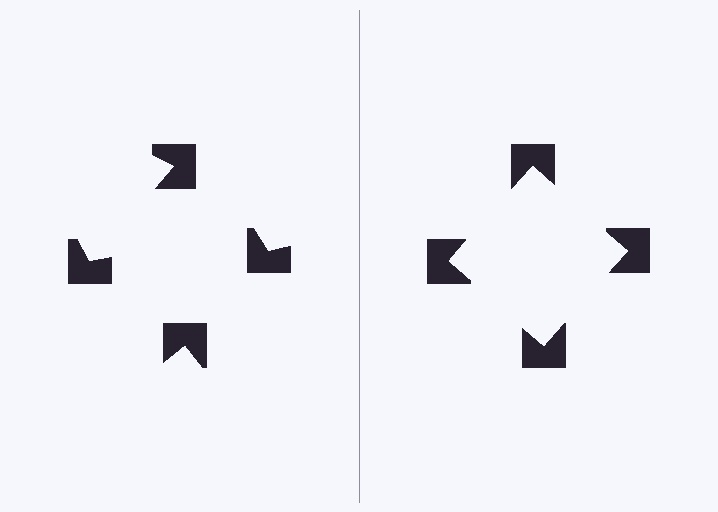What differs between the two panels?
The notched squares are positioned identically on both sides; only the wedge orientations differ. On the right they align to a square; on the left they are misaligned.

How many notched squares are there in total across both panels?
8 — 4 on each side.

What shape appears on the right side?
An illusory square.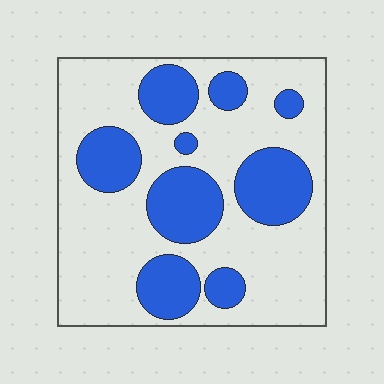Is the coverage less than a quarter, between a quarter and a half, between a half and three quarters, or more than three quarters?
Between a quarter and a half.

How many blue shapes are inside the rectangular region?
9.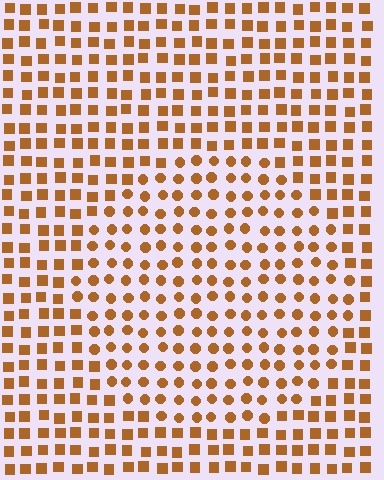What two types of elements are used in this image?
The image uses circles inside the circle region and squares outside it.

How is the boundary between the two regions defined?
The boundary is defined by a change in element shape: circles inside vs. squares outside. All elements share the same color and spacing.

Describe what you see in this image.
The image is filled with small brown elements arranged in a uniform grid. A circle-shaped region contains circles, while the surrounding area contains squares. The boundary is defined purely by the change in element shape.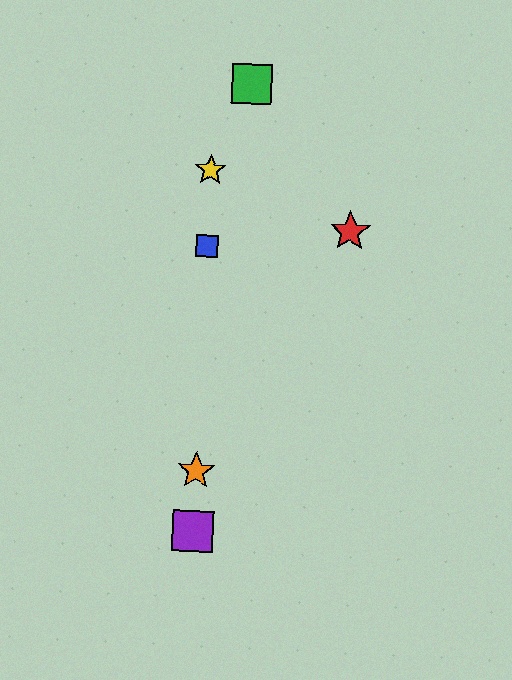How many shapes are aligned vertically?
4 shapes (the blue square, the yellow star, the purple square, the orange star) are aligned vertically.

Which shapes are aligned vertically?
The blue square, the yellow star, the purple square, the orange star are aligned vertically.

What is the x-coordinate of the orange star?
The orange star is at x≈196.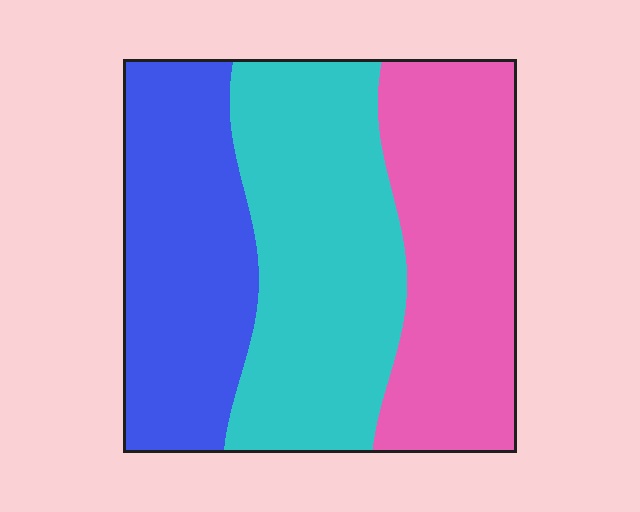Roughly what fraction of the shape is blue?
Blue takes up between a sixth and a third of the shape.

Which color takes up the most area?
Cyan, at roughly 40%.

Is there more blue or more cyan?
Cyan.